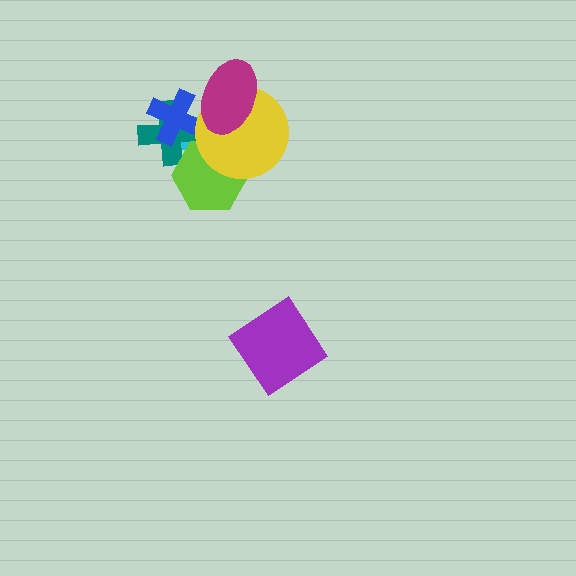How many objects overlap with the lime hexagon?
3 objects overlap with the lime hexagon.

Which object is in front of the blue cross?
The magenta ellipse is in front of the blue cross.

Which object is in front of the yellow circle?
The magenta ellipse is in front of the yellow circle.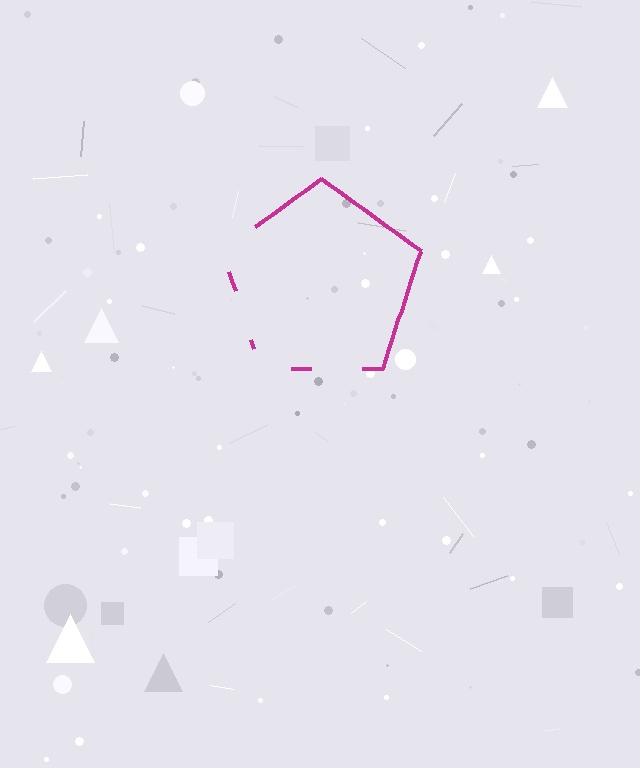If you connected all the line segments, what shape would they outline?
They would outline a pentagon.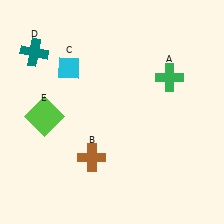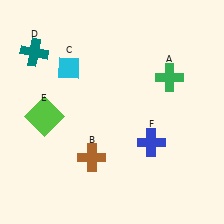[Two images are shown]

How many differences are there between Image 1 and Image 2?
There is 1 difference between the two images.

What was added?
A blue cross (F) was added in Image 2.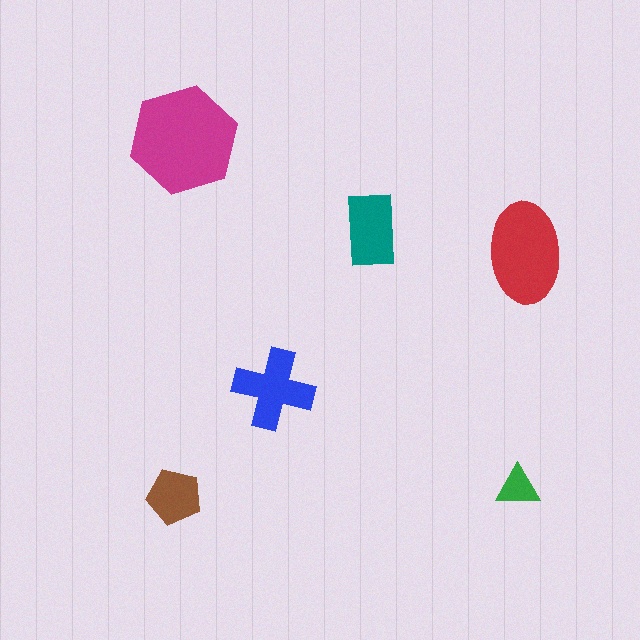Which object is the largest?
The magenta hexagon.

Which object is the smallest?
The green triangle.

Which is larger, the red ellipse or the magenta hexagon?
The magenta hexagon.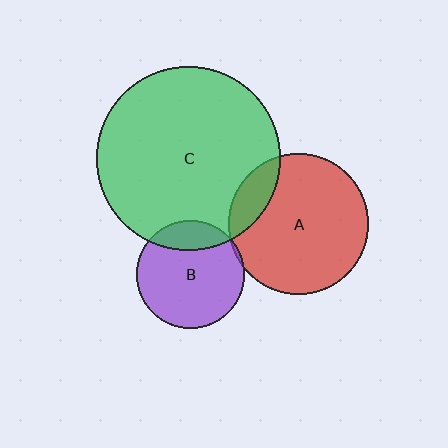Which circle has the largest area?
Circle C (green).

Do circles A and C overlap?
Yes.